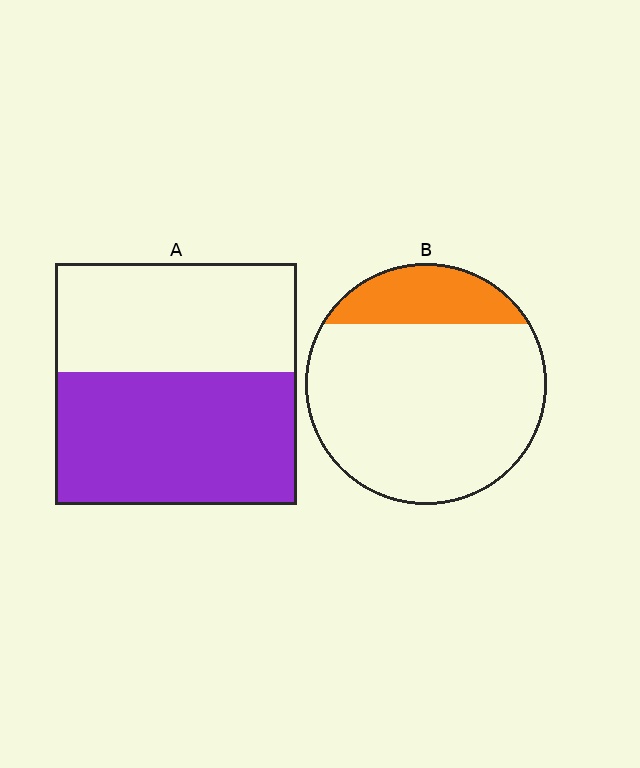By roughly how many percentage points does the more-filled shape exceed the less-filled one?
By roughly 35 percentage points (A over B).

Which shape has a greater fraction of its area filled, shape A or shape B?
Shape A.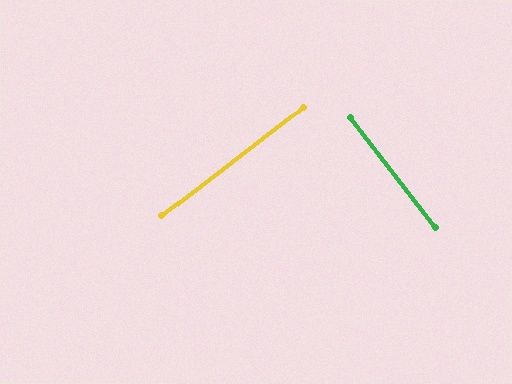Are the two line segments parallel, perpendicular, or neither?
Perpendicular — they meet at approximately 90°.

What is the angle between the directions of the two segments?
Approximately 90 degrees.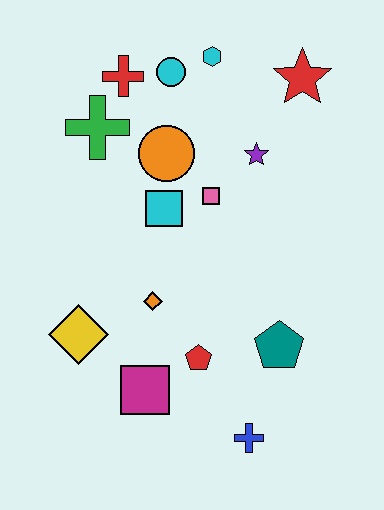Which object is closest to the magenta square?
The red pentagon is closest to the magenta square.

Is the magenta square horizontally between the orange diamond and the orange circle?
No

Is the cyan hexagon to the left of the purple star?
Yes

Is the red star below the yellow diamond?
No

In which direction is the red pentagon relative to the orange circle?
The red pentagon is below the orange circle.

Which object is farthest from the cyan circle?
The blue cross is farthest from the cyan circle.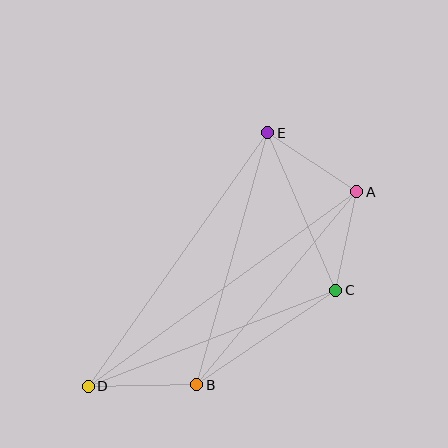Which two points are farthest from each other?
Points A and D are farthest from each other.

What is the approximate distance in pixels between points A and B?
The distance between A and B is approximately 251 pixels.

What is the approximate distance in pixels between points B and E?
The distance between B and E is approximately 262 pixels.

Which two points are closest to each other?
Points A and C are closest to each other.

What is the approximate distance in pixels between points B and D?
The distance between B and D is approximately 109 pixels.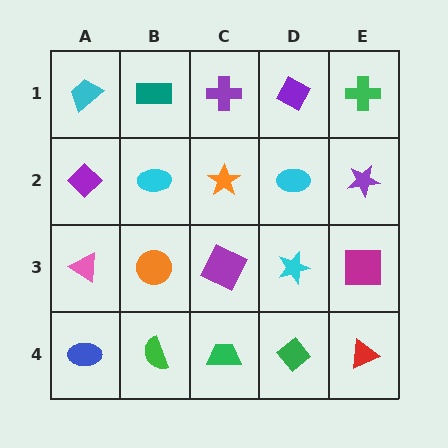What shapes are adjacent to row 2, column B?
A teal rectangle (row 1, column B), an orange circle (row 3, column B), a purple diamond (row 2, column A), an orange star (row 2, column C).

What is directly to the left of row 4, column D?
A green trapezoid.